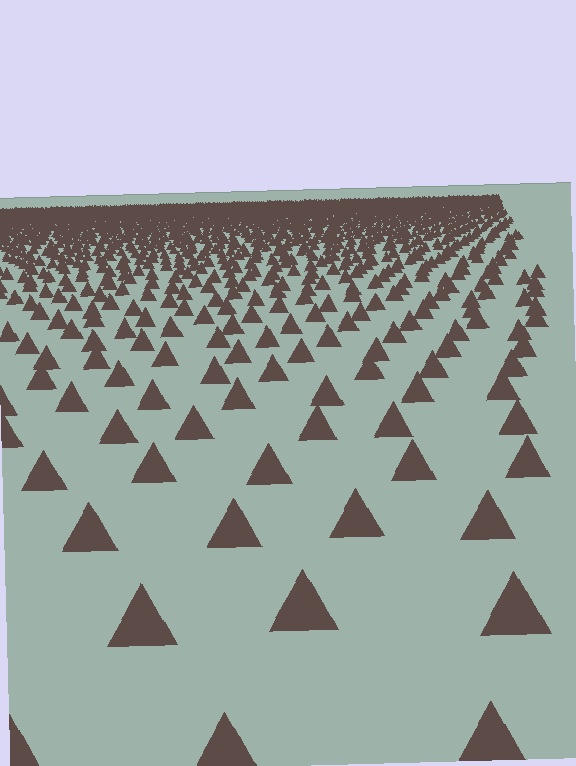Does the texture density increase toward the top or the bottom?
Density increases toward the top.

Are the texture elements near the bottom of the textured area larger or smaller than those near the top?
Larger. Near the bottom, elements are closer to the viewer and appear at a bigger on-screen size.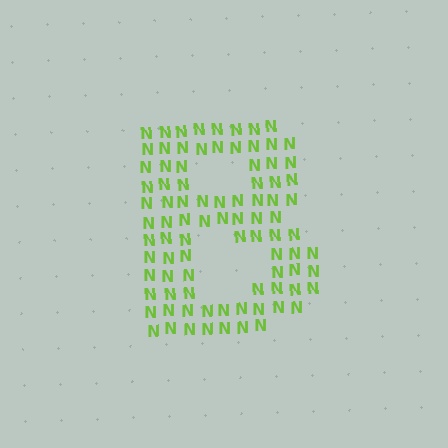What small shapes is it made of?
It is made of small letter N's.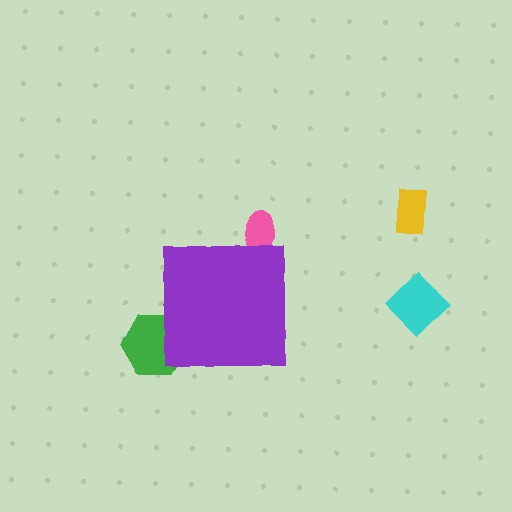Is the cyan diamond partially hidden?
No, the cyan diamond is fully visible.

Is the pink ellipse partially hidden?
Yes, the pink ellipse is partially hidden behind the purple square.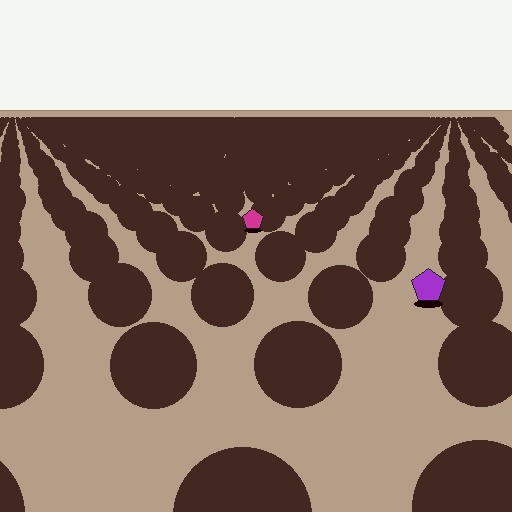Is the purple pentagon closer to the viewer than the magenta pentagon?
Yes. The purple pentagon is closer — you can tell from the texture gradient: the ground texture is coarser near it.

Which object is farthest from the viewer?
The magenta pentagon is farthest from the viewer. It appears smaller and the ground texture around it is denser.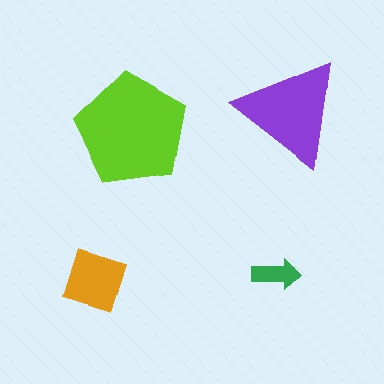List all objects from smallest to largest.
The green arrow, the orange square, the purple triangle, the lime pentagon.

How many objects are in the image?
There are 4 objects in the image.